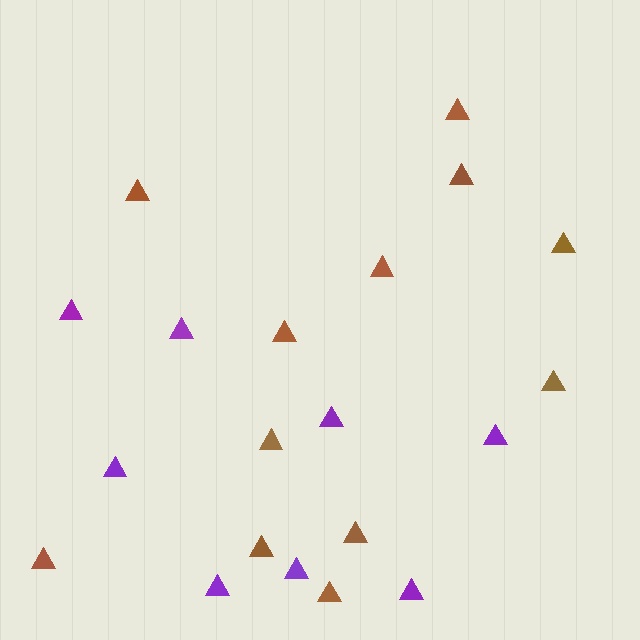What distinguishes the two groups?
There are 2 groups: one group of brown triangles (12) and one group of purple triangles (8).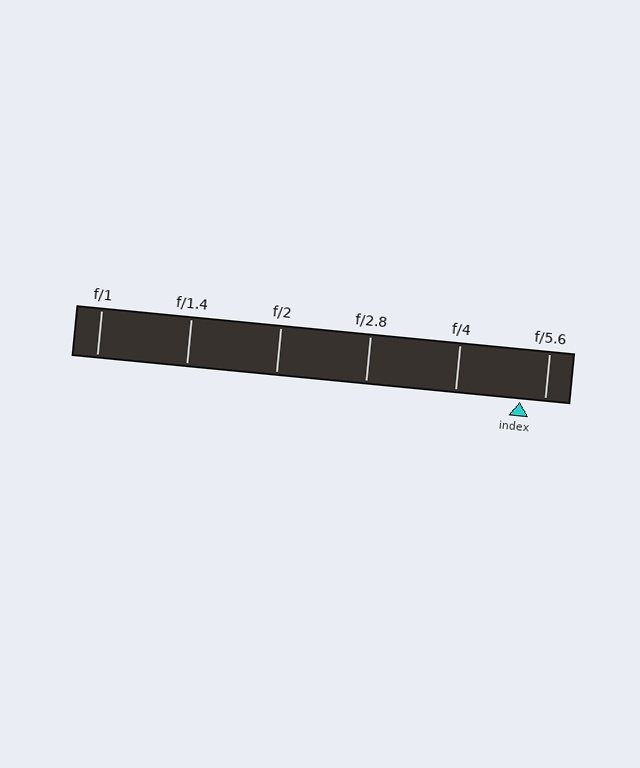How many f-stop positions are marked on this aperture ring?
There are 6 f-stop positions marked.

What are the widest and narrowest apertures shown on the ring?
The widest aperture shown is f/1 and the narrowest is f/5.6.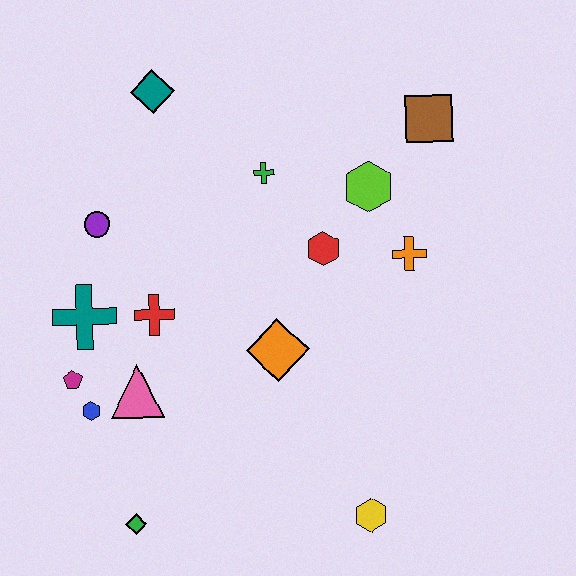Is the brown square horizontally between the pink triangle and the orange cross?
No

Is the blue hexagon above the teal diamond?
No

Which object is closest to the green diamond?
The blue hexagon is closest to the green diamond.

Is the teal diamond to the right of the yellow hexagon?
No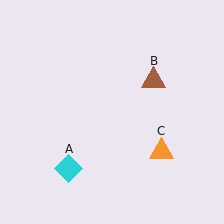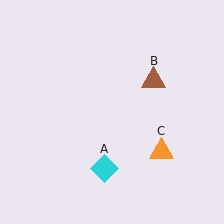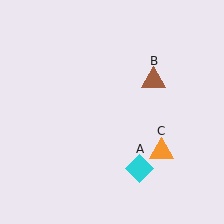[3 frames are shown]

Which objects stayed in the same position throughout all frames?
Brown triangle (object B) and orange triangle (object C) remained stationary.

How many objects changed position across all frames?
1 object changed position: cyan diamond (object A).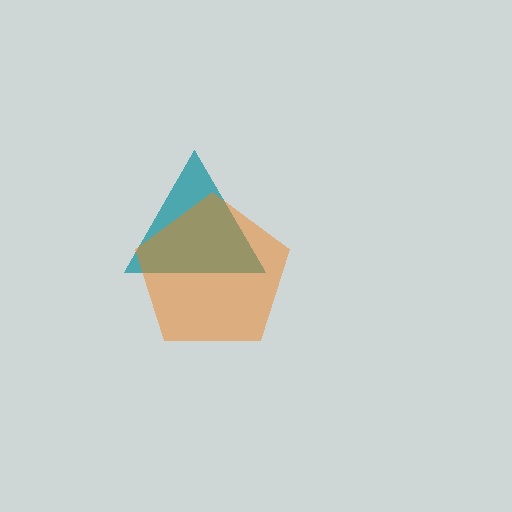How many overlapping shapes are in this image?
There are 2 overlapping shapes in the image.